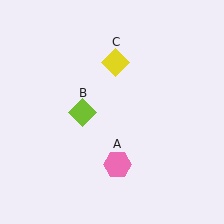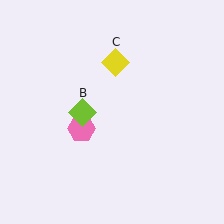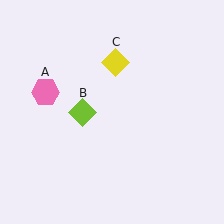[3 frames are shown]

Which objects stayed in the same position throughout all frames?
Lime diamond (object B) and yellow diamond (object C) remained stationary.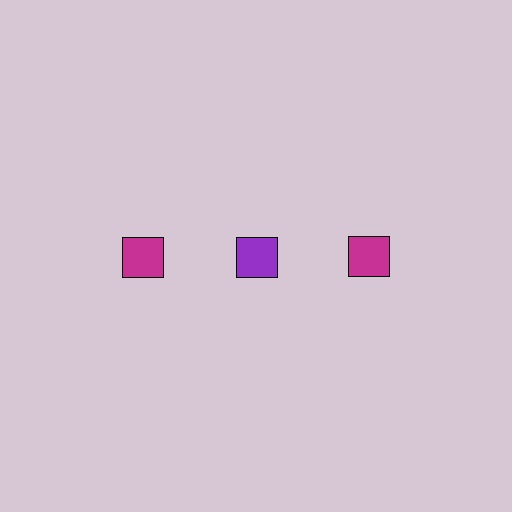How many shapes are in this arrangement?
There are 3 shapes arranged in a grid pattern.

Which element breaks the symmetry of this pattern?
The purple square in the top row, second from left column breaks the symmetry. All other shapes are magenta squares.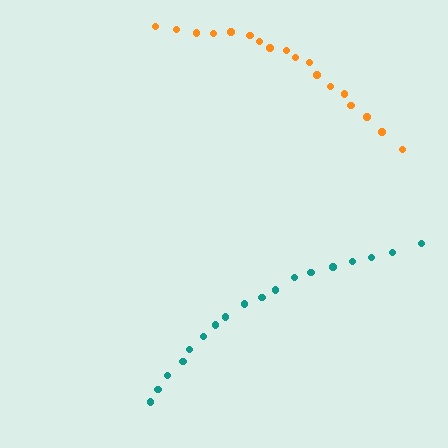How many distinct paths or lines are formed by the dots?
There are 2 distinct paths.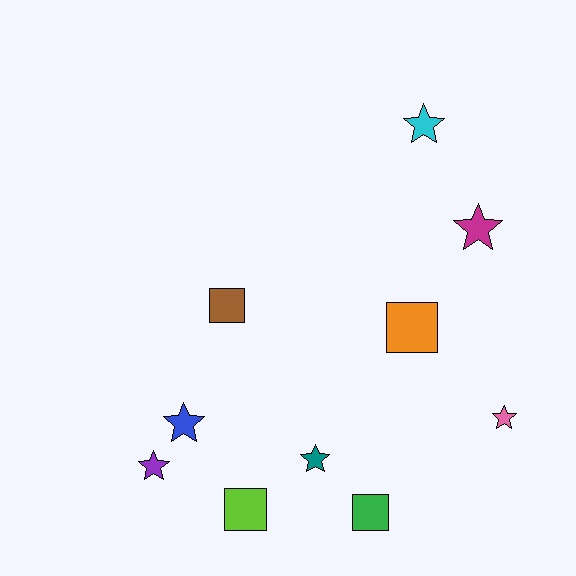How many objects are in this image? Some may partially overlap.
There are 10 objects.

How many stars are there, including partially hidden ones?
There are 6 stars.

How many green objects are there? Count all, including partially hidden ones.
There is 1 green object.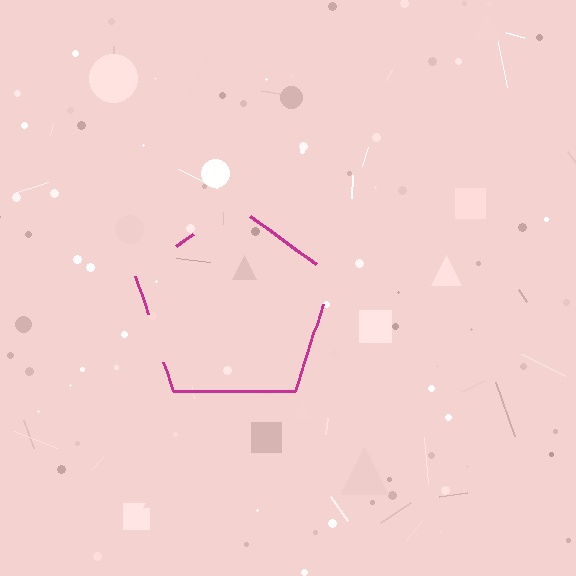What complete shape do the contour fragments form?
The contour fragments form a pentagon.